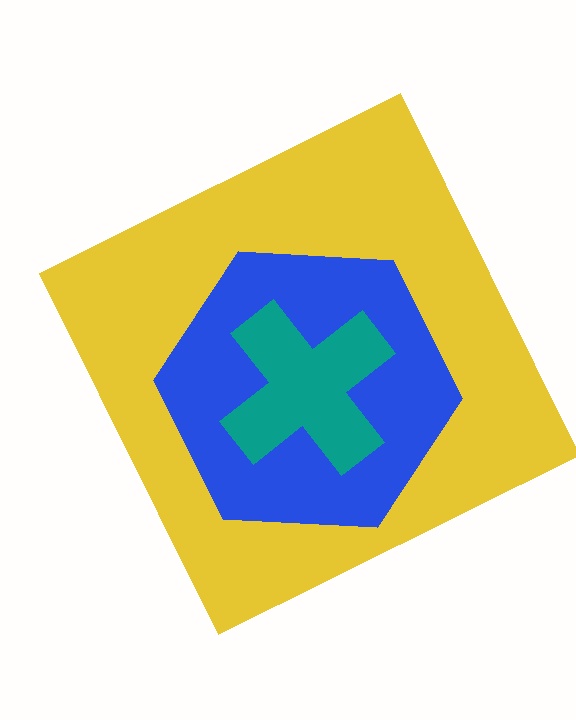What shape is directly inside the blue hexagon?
The teal cross.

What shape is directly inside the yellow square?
The blue hexagon.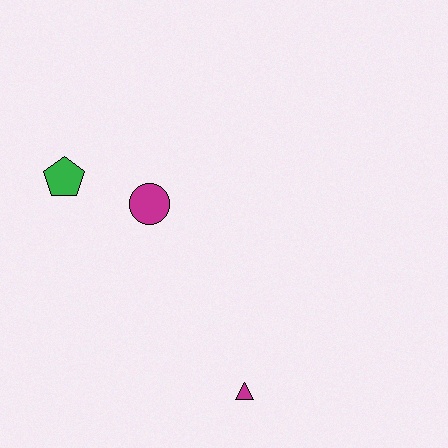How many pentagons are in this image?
There is 1 pentagon.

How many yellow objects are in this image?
There are no yellow objects.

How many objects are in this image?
There are 3 objects.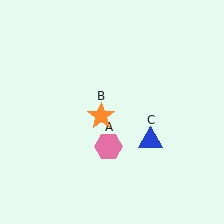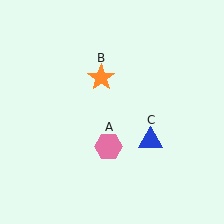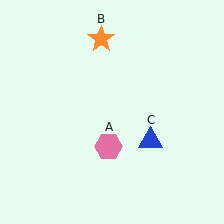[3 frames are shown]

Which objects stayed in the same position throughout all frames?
Pink hexagon (object A) and blue triangle (object C) remained stationary.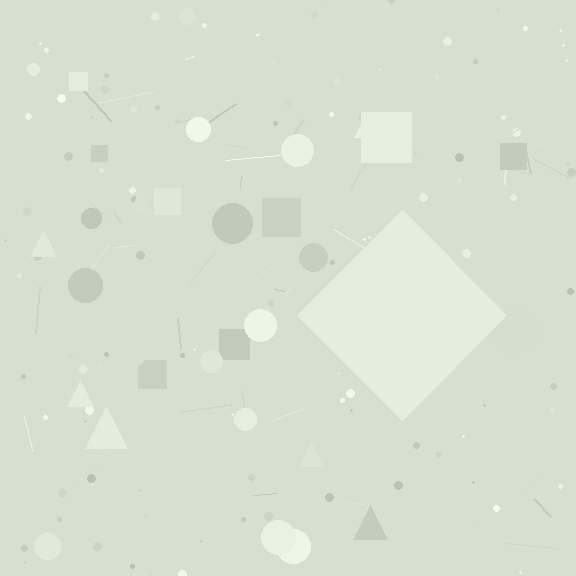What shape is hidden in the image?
A diamond is hidden in the image.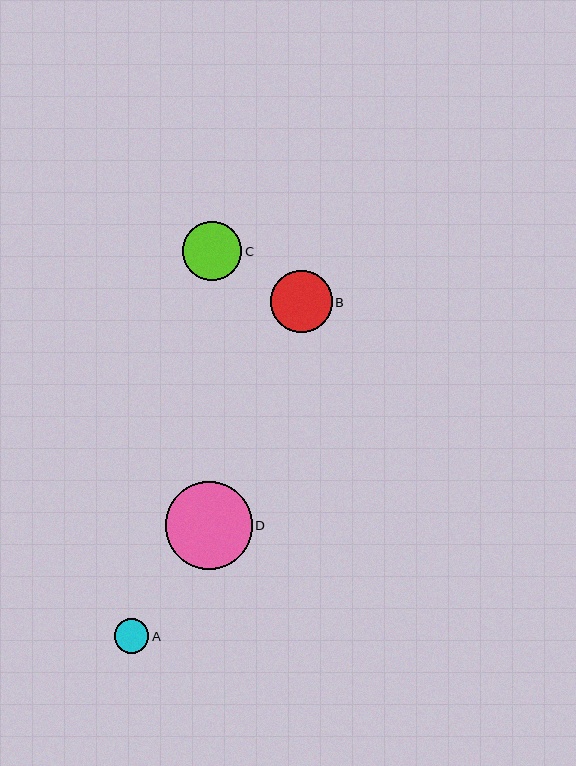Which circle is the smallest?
Circle A is the smallest with a size of approximately 34 pixels.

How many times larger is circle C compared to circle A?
Circle C is approximately 1.7 times the size of circle A.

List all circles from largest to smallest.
From largest to smallest: D, B, C, A.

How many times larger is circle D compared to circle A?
Circle D is approximately 2.6 times the size of circle A.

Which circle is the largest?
Circle D is the largest with a size of approximately 87 pixels.